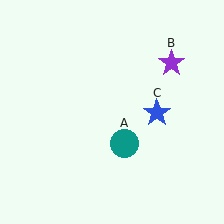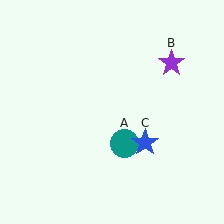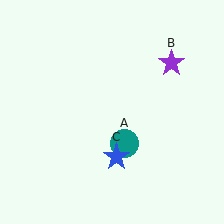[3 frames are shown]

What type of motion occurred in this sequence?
The blue star (object C) rotated clockwise around the center of the scene.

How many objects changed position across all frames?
1 object changed position: blue star (object C).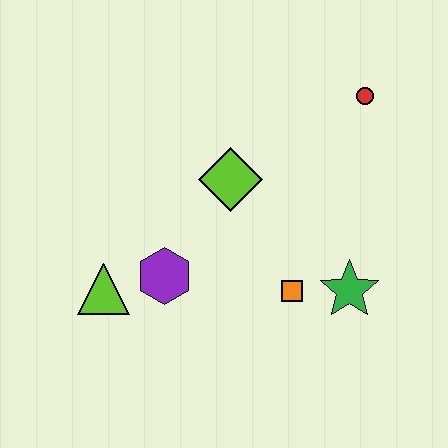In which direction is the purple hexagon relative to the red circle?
The purple hexagon is to the left of the red circle.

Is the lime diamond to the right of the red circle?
No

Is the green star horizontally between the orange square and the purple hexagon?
No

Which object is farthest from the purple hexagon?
The red circle is farthest from the purple hexagon.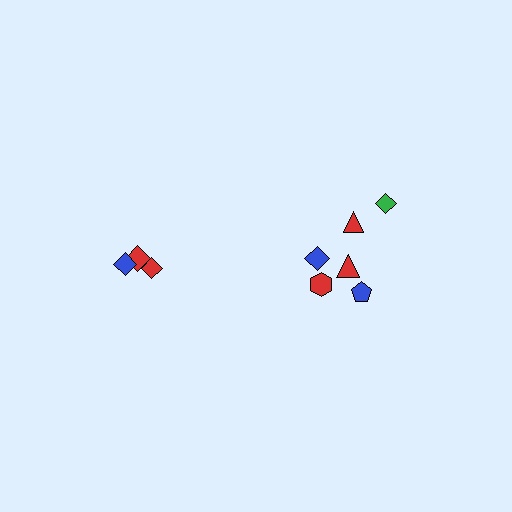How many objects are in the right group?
There are 6 objects.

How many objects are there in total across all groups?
There are 9 objects.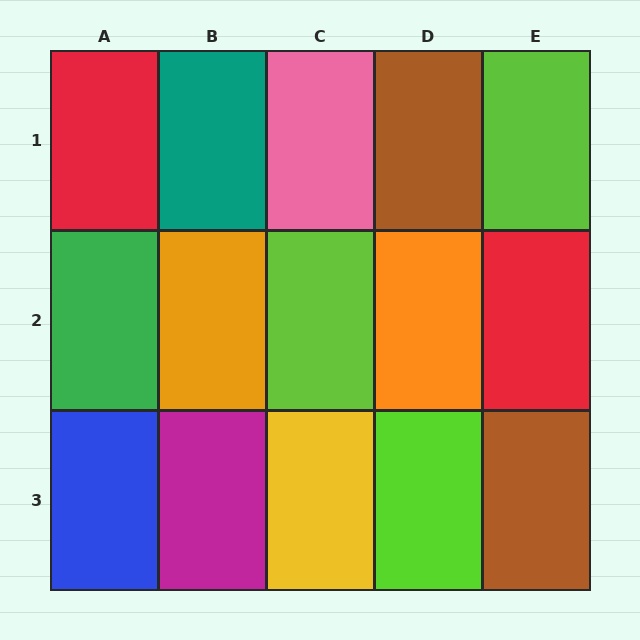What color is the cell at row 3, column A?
Blue.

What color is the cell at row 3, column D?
Lime.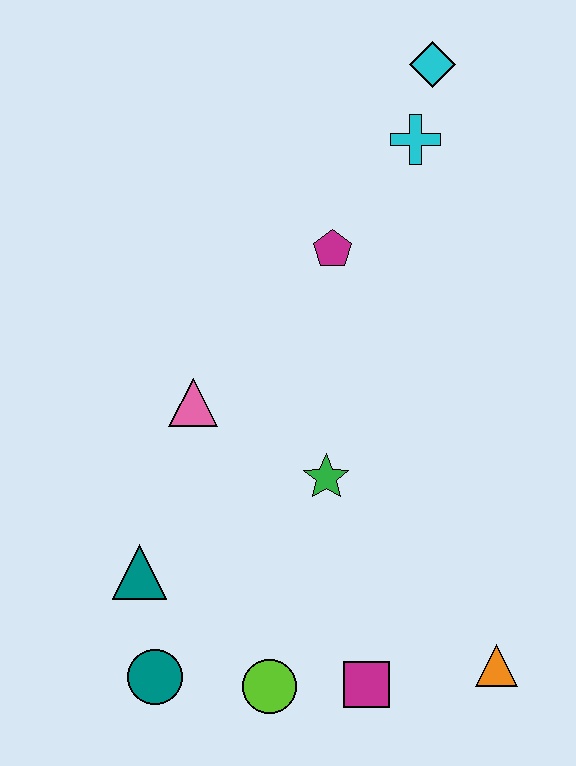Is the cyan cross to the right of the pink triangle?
Yes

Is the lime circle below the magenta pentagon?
Yes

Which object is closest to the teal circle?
The teal triangle is closest to the teal circle.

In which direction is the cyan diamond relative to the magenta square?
The cyan diamond is above the magenta square.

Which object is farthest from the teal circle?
The cyan diamond is farthest from the teal circle.